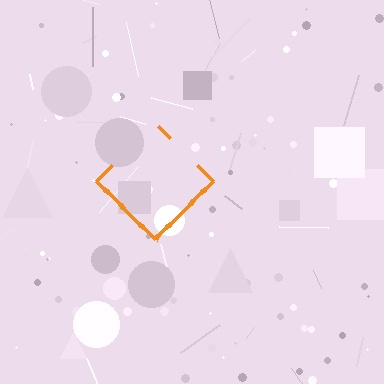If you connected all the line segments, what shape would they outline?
They would outline a diamond.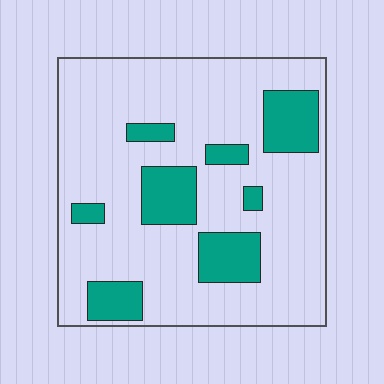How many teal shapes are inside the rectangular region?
8.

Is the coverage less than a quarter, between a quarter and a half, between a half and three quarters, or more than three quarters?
Less than a quarter.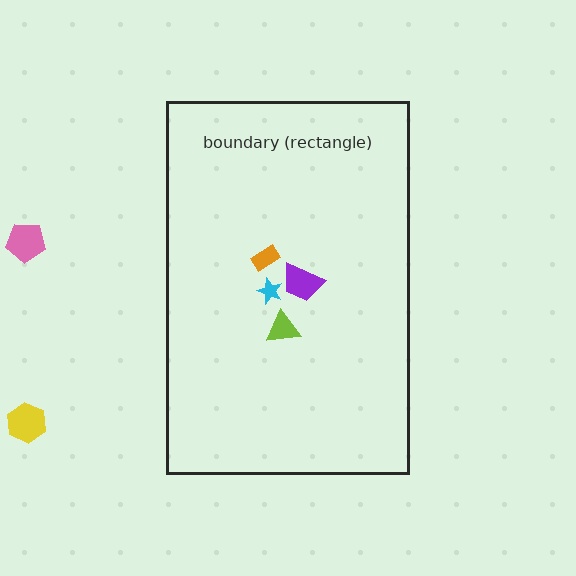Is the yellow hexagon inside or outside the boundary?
Outside.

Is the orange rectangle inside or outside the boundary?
Inside.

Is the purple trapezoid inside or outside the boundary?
Inside.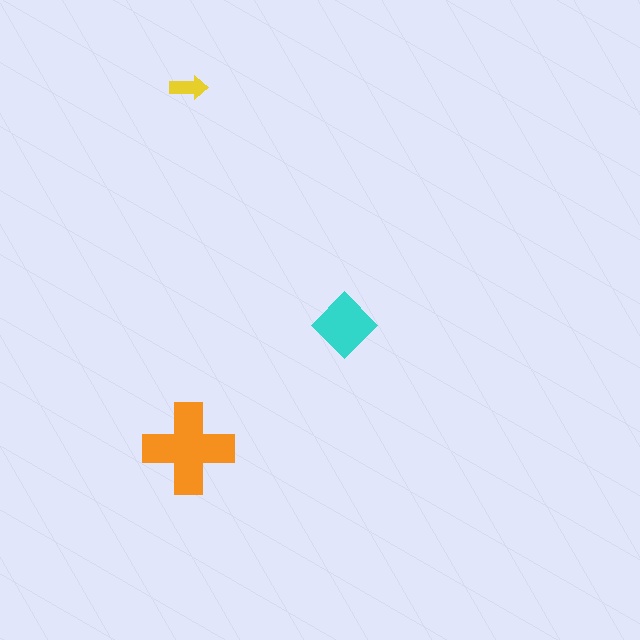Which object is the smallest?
The yellow arrow.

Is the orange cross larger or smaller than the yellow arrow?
Larger.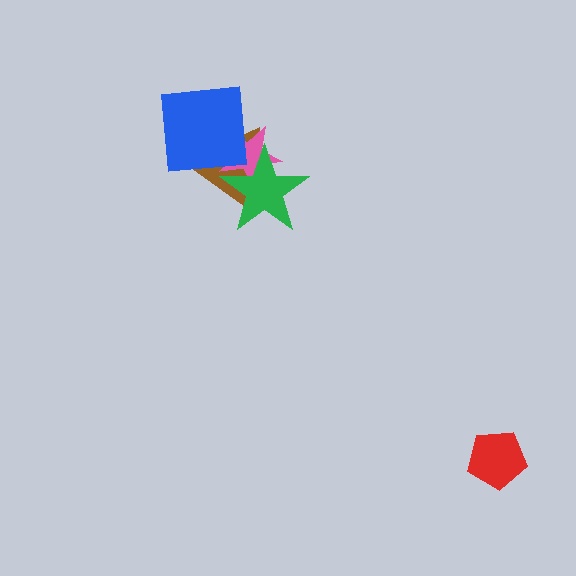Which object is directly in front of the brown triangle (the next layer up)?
The pink star is directly in front of the brown triangle.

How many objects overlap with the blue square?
2 objects overlap with the blue square.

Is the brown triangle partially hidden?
Yes, it is partially covered by another shape.